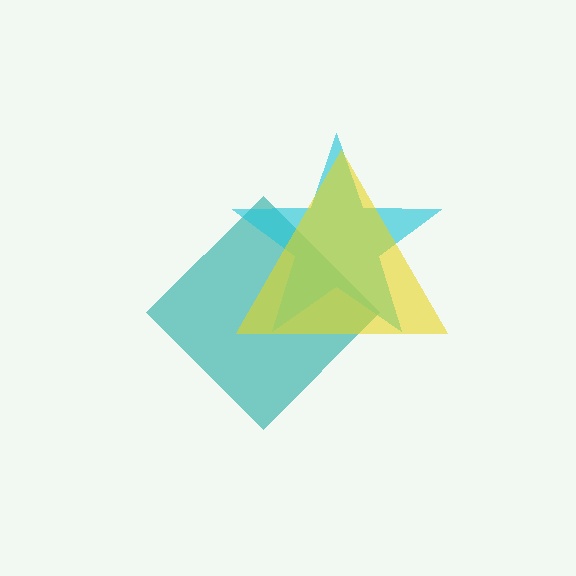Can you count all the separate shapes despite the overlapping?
Yes, there are 3 separate shapes.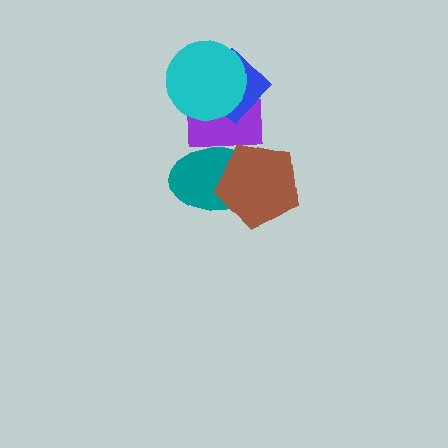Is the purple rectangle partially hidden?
Yes, it is partially covered by another shape.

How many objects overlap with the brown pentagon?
2 objects overlap with the brown pentagon.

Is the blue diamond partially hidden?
Yes, it is partially covered by another shape.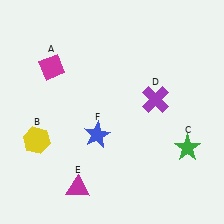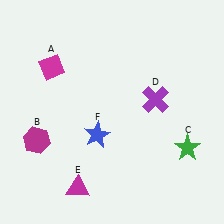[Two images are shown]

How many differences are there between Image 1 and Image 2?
There is 1 difference between the two images.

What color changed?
The hexagon (B) changed from yellow in Image 1 to magenta in Image 2.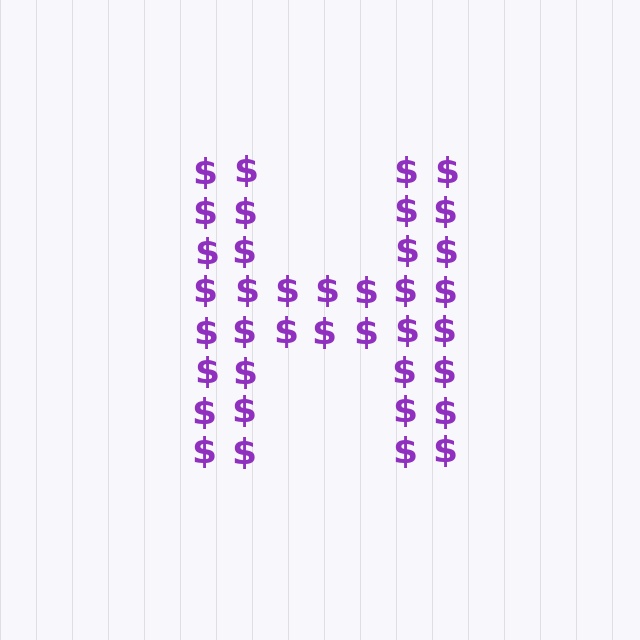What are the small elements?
The small elements are dollar signs.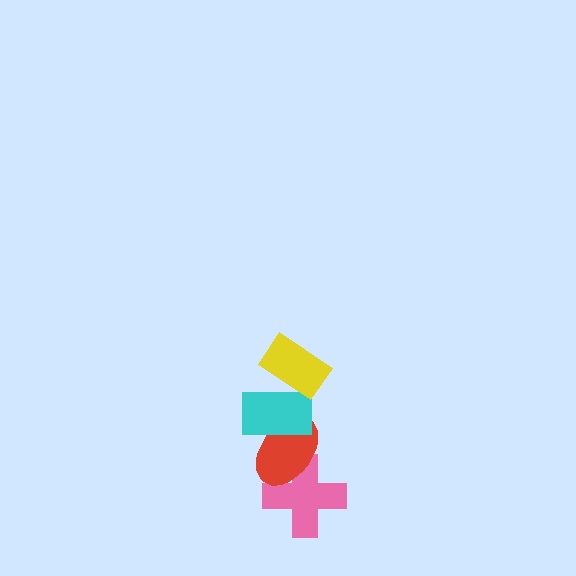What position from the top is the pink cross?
The pink cross is 4th from the top.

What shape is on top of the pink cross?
The red ellipse is on top of the pink cross.